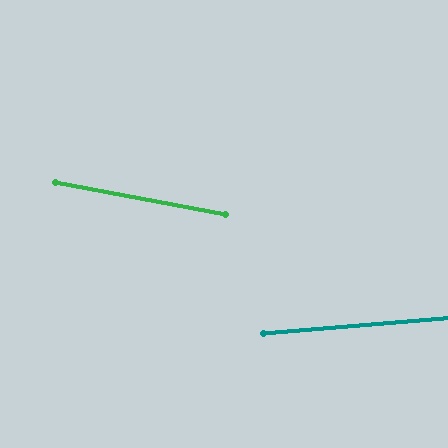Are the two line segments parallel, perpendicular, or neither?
Neither parallel nor perpendicular — they differ by about 15°.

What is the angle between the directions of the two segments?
Approximately 15 degrees.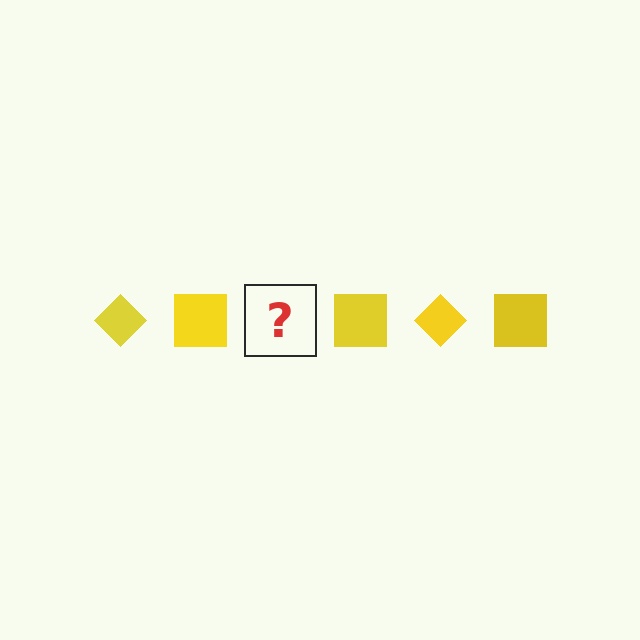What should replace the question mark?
The question mark should be replaced with a yellow diamond.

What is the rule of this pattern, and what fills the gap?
The rule is that the pattern cycles through diamond, square shapes in yellow. The gap should be filled with a yellow diamond.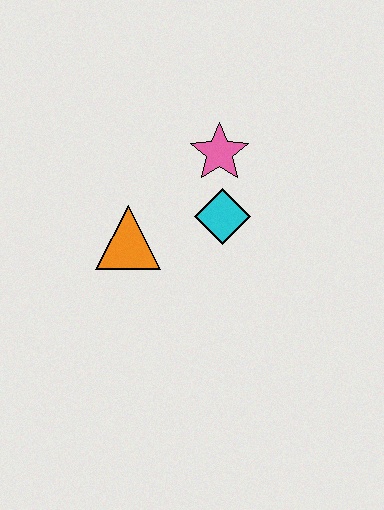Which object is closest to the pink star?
The cyan diamond is closest to the pink star.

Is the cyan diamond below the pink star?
Yes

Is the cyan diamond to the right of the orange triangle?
Yes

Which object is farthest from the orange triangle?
The pink star is farthest from the orange triangle.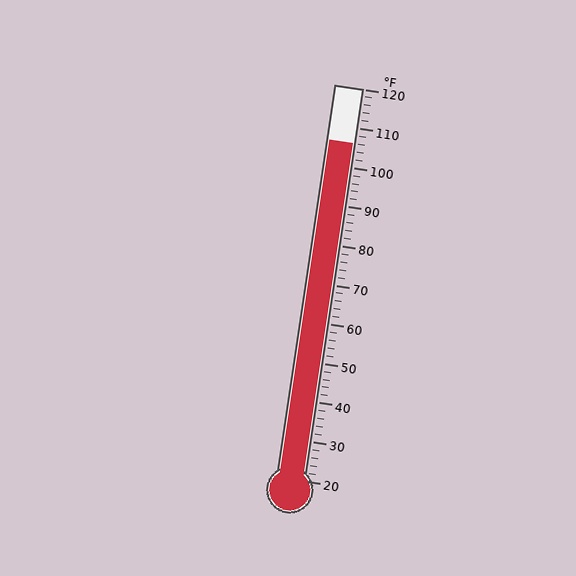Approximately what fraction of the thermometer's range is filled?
The thermometer is filled to approximately 85% of its range.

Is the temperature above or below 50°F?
The temperature is above 50°F.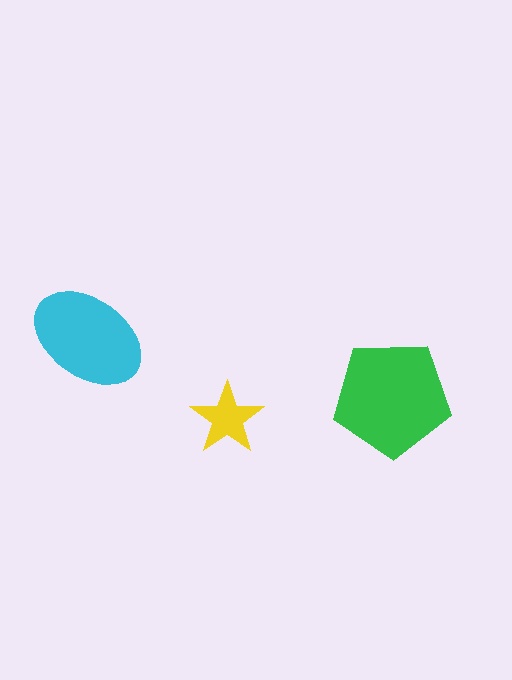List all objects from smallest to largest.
The yellow star, the cyan ellipse, the green pentagon.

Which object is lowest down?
The yellow star is bottommost.